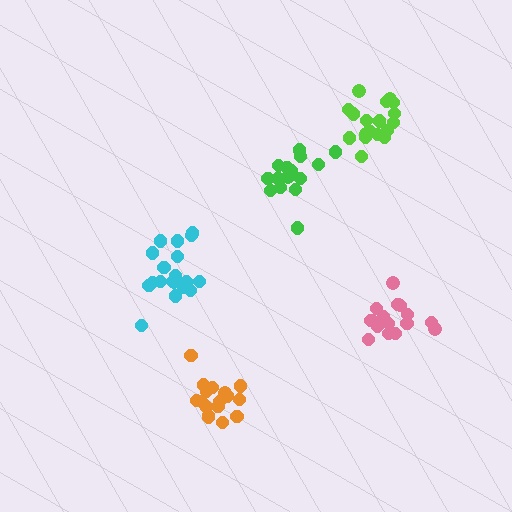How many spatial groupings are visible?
There are 5 spatial groupings.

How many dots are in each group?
Group 1: 19 dots, Group 2: 15 dots, Group 3: 19 dots, Group 4: 17 dots, Group 5: 16 dots (86 total).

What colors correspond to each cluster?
The clusters are colored: cyan, green, lime, orange, pink.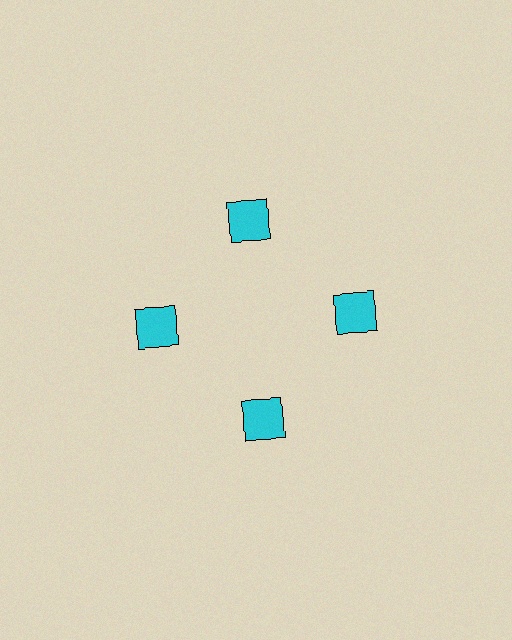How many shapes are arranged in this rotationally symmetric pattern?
There are 4 shapes, arranged in 4 groups of 1.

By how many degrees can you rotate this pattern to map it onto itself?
The pattern maps onto itself every 90 degrees of rotation.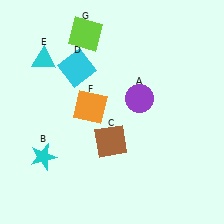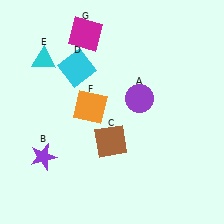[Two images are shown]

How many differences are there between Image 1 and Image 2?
There are 2 differences between the two images.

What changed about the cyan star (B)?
In Image 1, B is cyan. In Image 2, it changed to purple.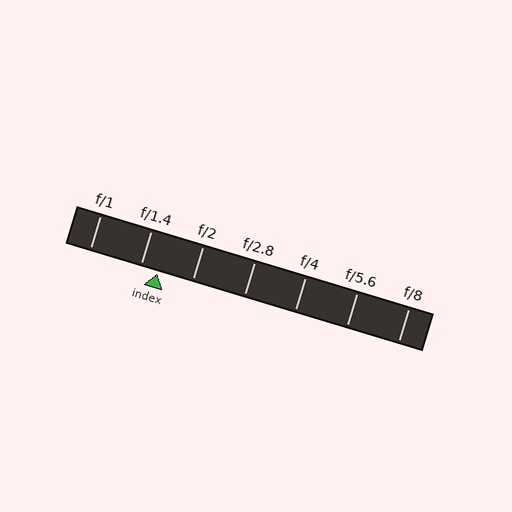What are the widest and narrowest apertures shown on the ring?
The widest aperture shown is f/1 and the narrowest is f/8.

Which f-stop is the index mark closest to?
The index mark is closest to f/1.4.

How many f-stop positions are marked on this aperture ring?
There are 7 f-stop positions marked.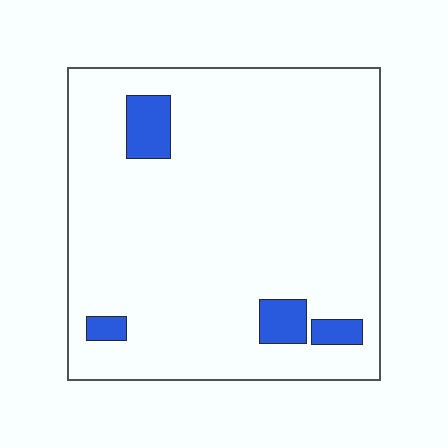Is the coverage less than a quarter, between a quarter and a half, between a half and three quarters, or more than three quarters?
Less than a quarter.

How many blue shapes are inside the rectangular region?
4.